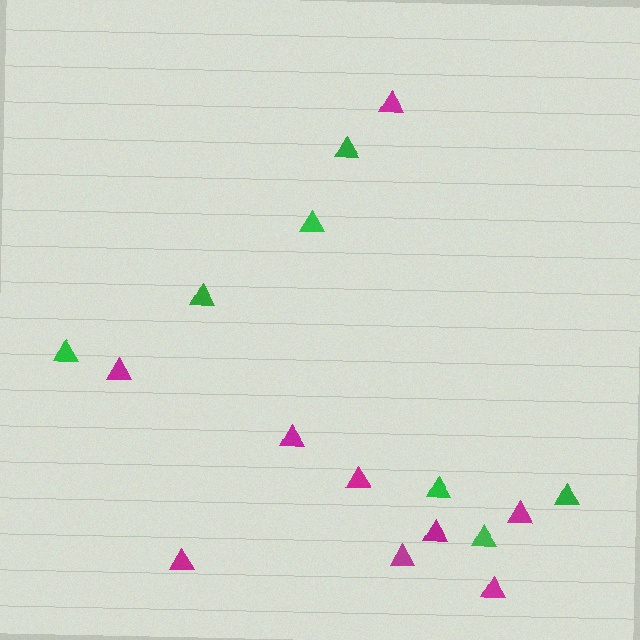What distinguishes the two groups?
There are 2 groups: one group of green triangles (7) and one group of magenta triangles (9).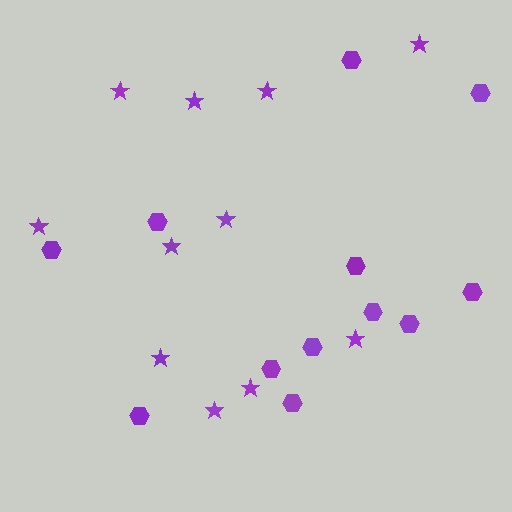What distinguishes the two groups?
There are 2 groups: one group of hexagons (12) and one group of stars (11).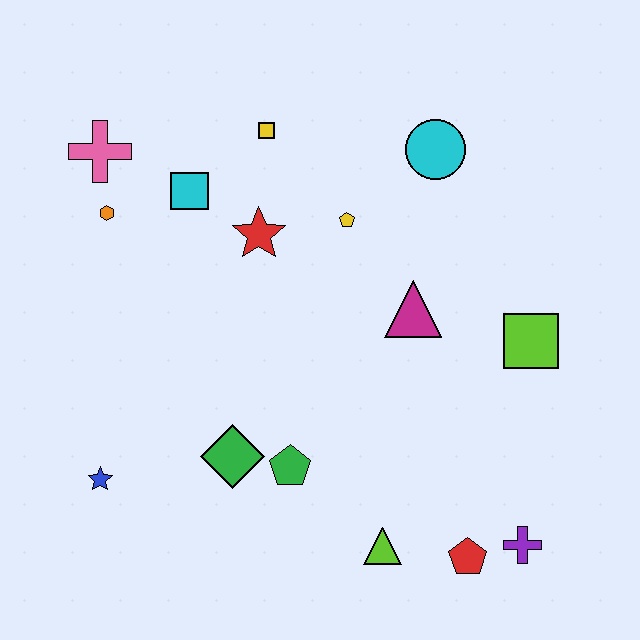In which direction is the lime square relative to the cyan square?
The lime square is to the right of the cyan square.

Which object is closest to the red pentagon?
The purple cross is closest to the red pentagon.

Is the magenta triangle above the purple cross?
Yes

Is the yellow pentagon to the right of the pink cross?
Yes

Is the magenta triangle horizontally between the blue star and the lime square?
Yes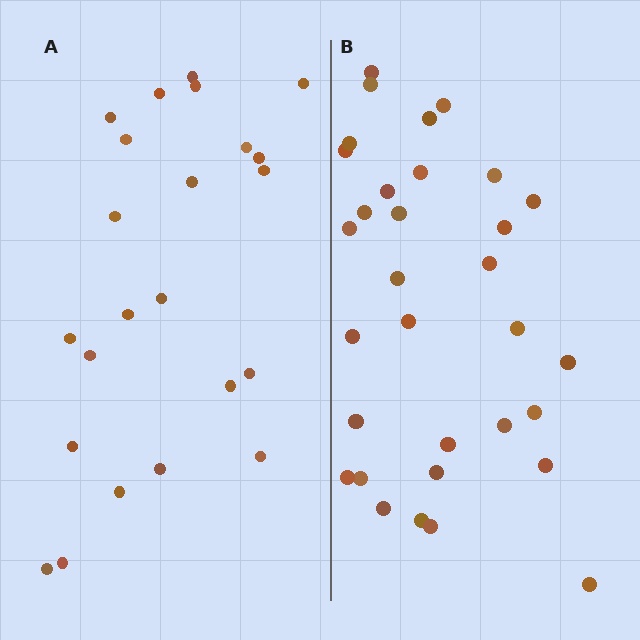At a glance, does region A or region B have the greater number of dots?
Region B (the right region) has more dots.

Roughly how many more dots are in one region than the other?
Region B has roughly 8 or so more dots than region A.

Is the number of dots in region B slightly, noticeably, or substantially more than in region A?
Region B has noticeably more, but not dramatically so. The ratio is roughly 1.4 to 1.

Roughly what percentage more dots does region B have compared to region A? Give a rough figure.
About 40% more.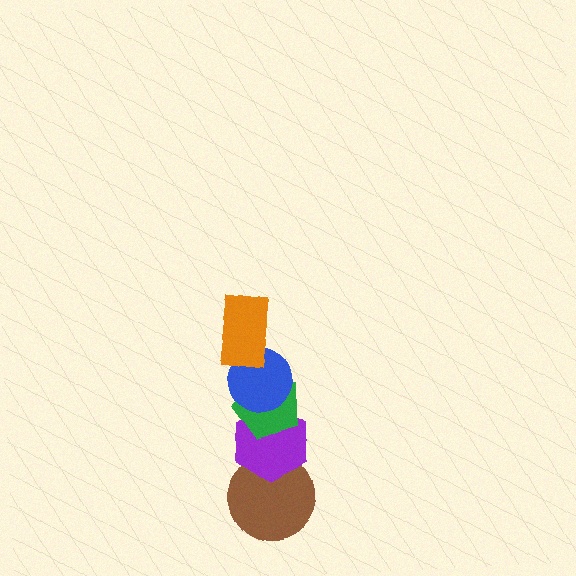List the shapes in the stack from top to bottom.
From top to bottom: the orange rectangle, the blue circle, the green pentagon, the purple hexagon, the brown circle.